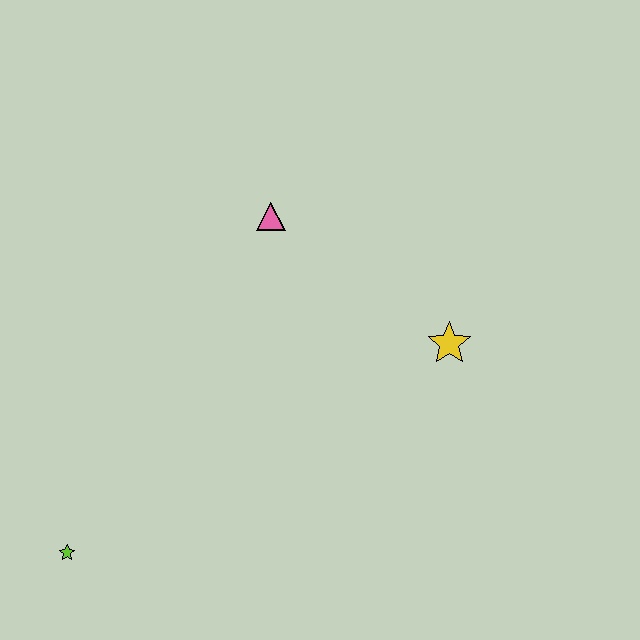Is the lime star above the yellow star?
No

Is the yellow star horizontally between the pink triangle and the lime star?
No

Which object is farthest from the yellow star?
The lime star is farthest from the yellow star.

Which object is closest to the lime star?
The pink triangle is closest to the lime star.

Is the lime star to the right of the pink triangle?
No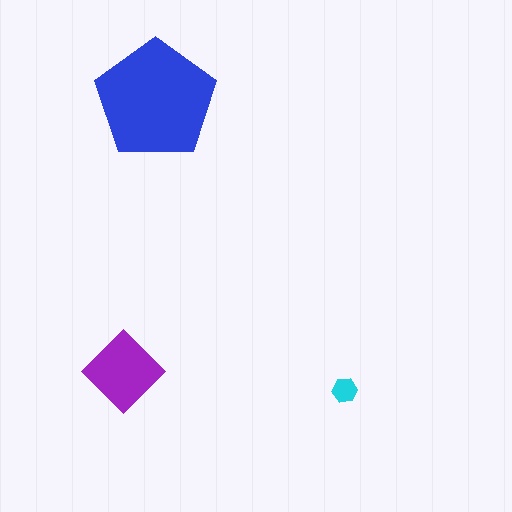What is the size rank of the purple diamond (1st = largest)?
2nd.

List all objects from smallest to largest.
The cyan hexagon, the purple diamond, the blue pentagon.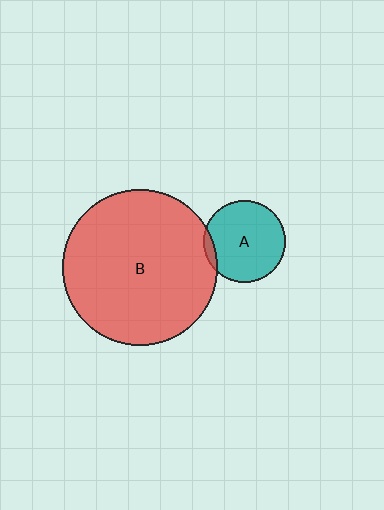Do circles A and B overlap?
Yes.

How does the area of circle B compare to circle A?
Approximately 3.5 times.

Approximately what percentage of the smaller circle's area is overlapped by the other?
Approximately 5%.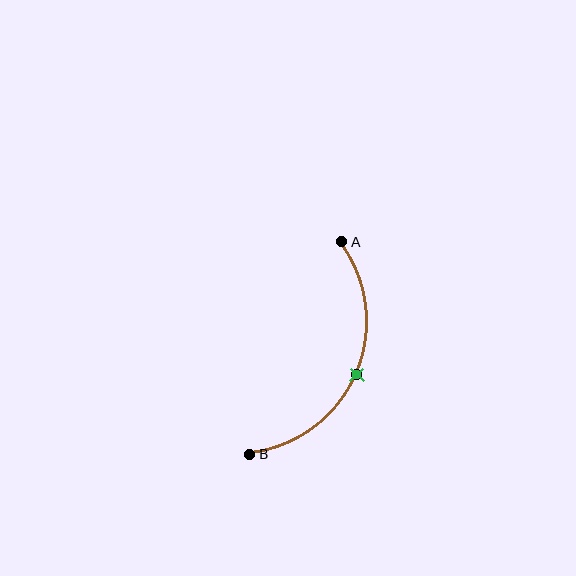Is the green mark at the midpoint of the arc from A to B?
Yes. The green mark lies on the arc at equal arc-length from both A and B — it is the arc midpoint.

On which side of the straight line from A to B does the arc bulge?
The arc bulges to the right of the straight line connecting A and B.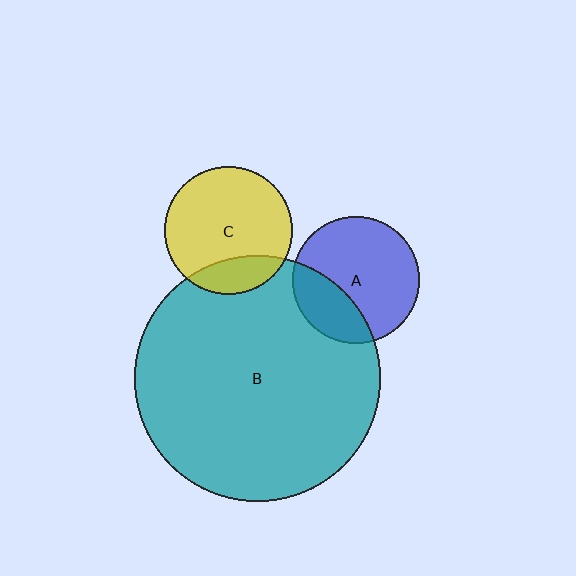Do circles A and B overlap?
Yes.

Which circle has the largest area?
Circle B (teal).